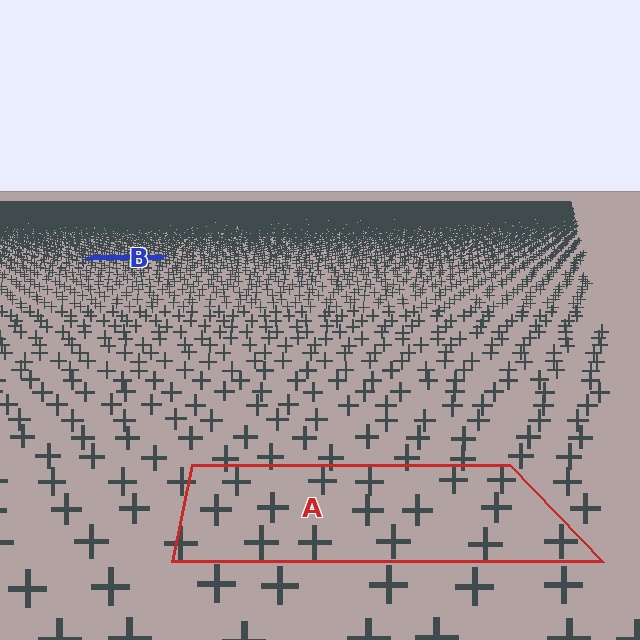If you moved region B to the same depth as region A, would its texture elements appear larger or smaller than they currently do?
They would appear larger. At a closer depth, the same texture elements are projected at a bigger on-screen size.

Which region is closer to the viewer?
Region A is closer. The texture elements there are larger and more spread out.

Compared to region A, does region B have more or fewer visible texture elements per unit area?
Region B has more texture elements per unit area — they are packed more densely because it is farther away.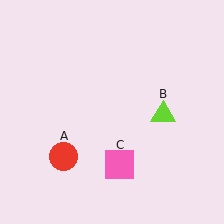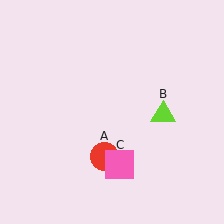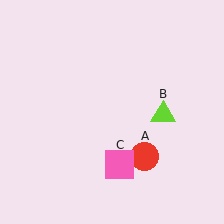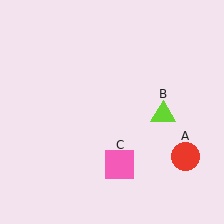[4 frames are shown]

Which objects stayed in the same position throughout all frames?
Lime triangle (object B) and pink square (object C) remained stationary.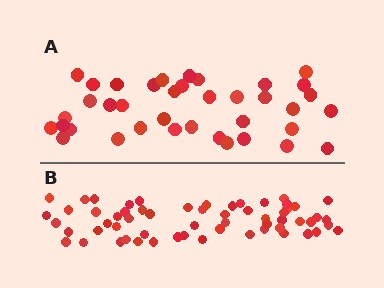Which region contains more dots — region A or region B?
Region B (the bottom region) has more dots.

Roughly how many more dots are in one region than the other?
Region B has approximately 20 more dots than region A.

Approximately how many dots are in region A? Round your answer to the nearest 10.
About 40 dots. (The exact count is 38, which rounds to 40.)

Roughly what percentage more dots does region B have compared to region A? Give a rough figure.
About 60% more.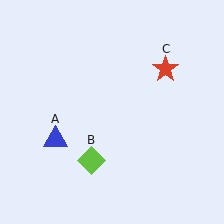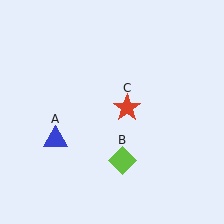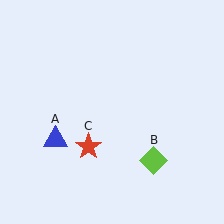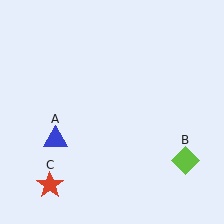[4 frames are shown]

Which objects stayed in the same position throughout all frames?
Blue triangle (object A) remained stationary.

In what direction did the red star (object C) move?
The red star (object C) moved down and to the left.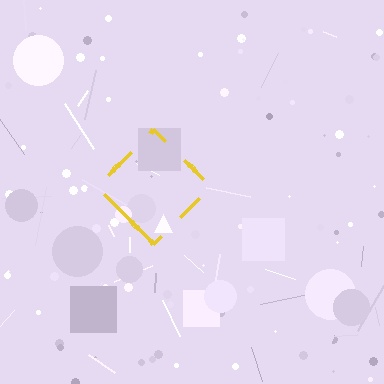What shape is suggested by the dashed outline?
The dashed outline suggests a diamond.